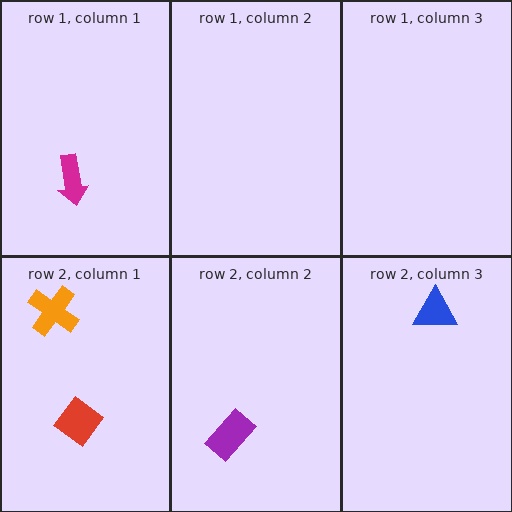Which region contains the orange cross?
The row 2, column 1 region.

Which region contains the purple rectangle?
The row 2, column 2 region.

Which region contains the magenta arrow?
The row 1, column 1 region.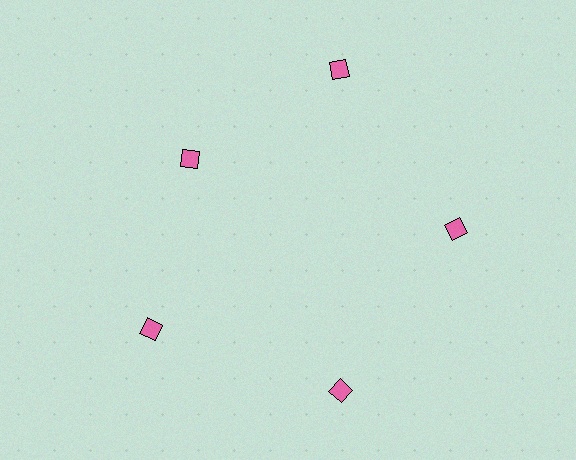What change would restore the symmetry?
The symmetry would be restored by moving it outward, back onto the ring so that all 5 diamonds sit at equal angles and equal distance from the center.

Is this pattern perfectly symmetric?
No. The 5 pink diamonds are arranged in a ring, but one element near the 10 o'clock position is pulled inward toward the center, breaking the 5-fold rotational symmetry.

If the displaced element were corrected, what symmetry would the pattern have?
It would have 5-fold rotational symmetry — the pattern would map onto itself every 72 degrees.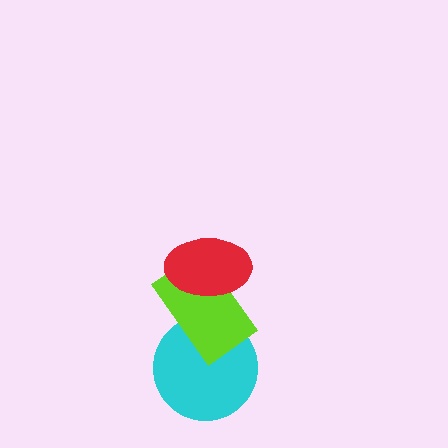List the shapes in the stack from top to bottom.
From top to bottom: the red ellipse, the lime rectangle, the cyan circle.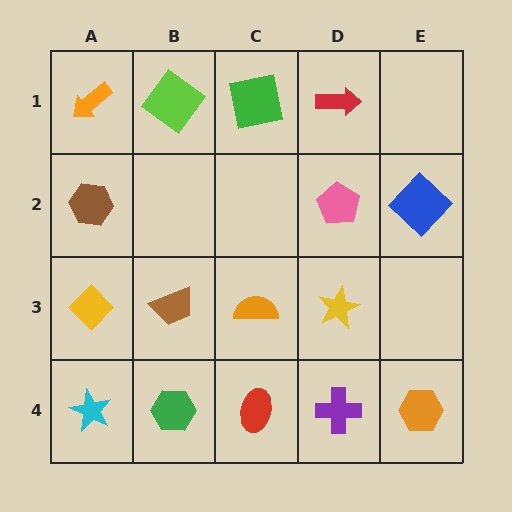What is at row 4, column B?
A green hexagon.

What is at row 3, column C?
An orange semicircle.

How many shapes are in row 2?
3 shapes.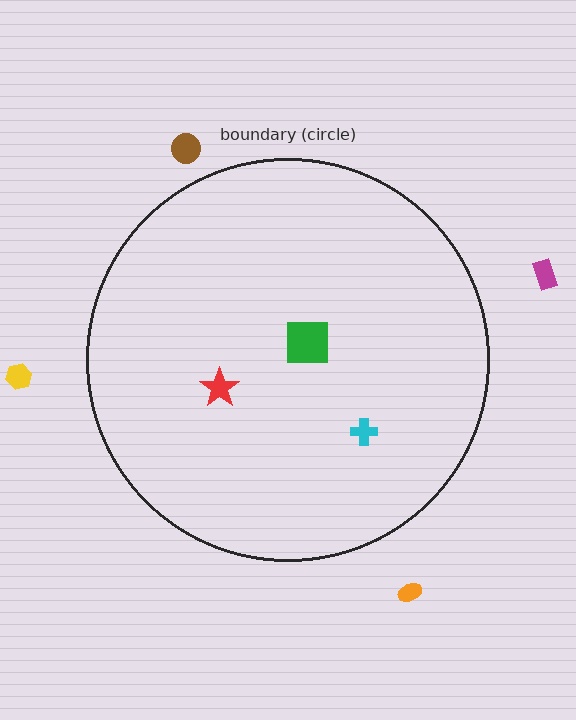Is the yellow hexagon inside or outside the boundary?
Outside.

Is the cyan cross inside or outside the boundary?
Inside.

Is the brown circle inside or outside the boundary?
Outside.